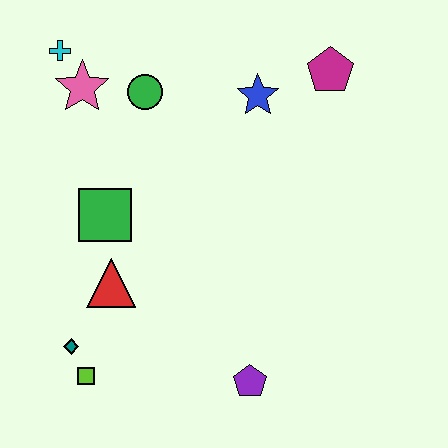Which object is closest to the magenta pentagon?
The blue star is closest to the magenta pentagon.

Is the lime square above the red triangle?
No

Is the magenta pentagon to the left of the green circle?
No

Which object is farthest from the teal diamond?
The magenta pentagon is farthest from the teal diamond.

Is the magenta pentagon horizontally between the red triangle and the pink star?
No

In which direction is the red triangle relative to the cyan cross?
The red triangle is below the cyan cross.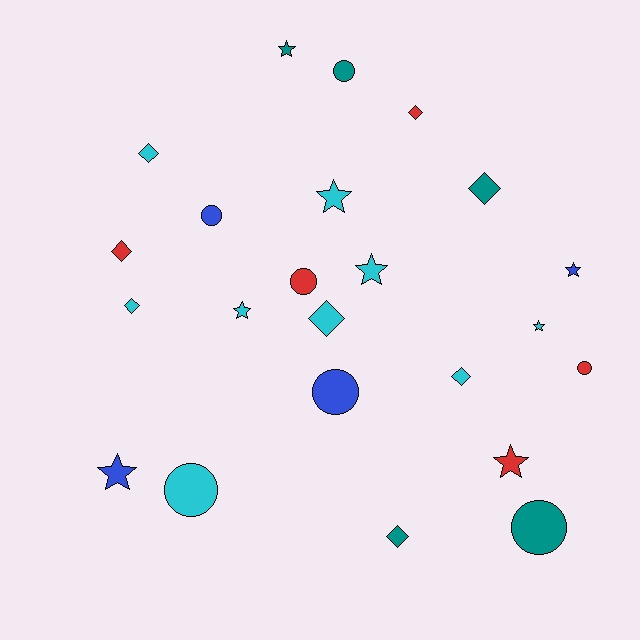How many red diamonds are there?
There are 2 red diamonds.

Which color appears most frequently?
Cyan, with 9 objects.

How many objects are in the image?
There are 23 objects.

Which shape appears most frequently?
Diamond, with 8 objects.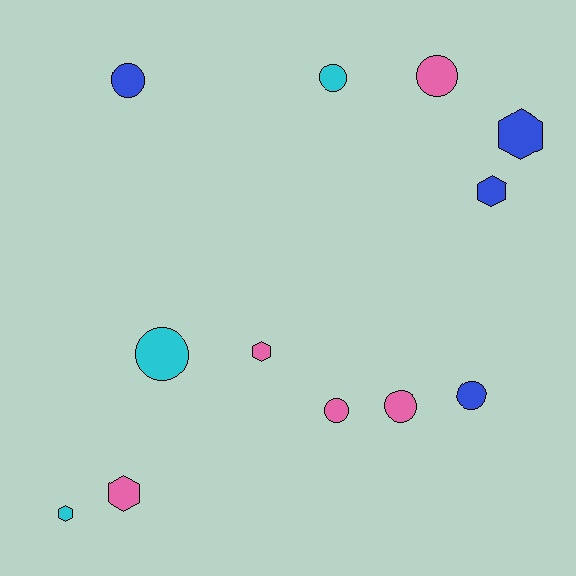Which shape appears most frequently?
Circle, with 7 objects.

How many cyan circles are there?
There are 2 cyan circles.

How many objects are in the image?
There are 12 objects.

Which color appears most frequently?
Pink, with 5 objects.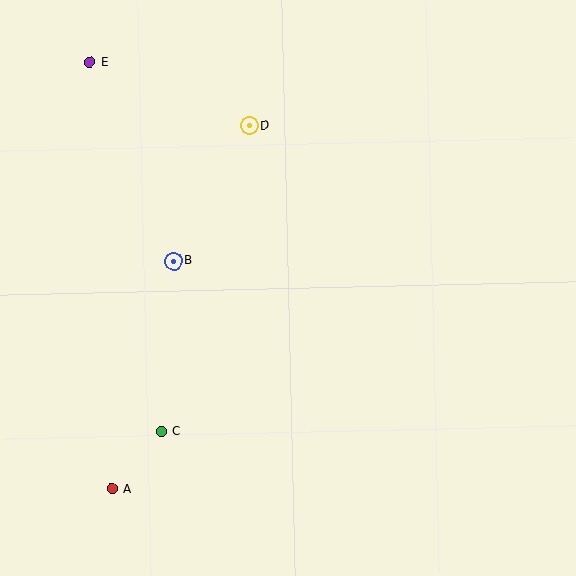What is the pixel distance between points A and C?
The distance between A and C is 76 pixels.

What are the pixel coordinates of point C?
Point C is at (161, 431).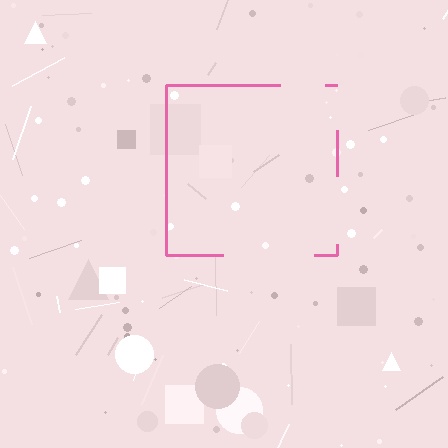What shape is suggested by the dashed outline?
The dashed outline suggests a square.